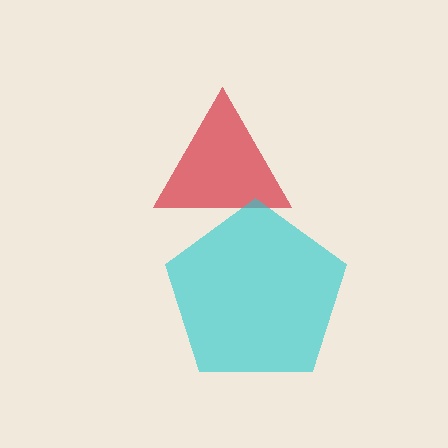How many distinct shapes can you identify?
There are 2 distinct shapes: a red triangle, a cyan pentagon.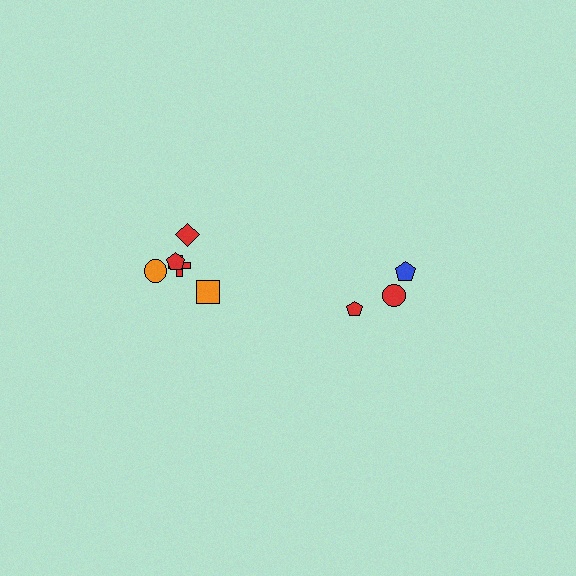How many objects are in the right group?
There are 3 objects.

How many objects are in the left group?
There are 5 objects.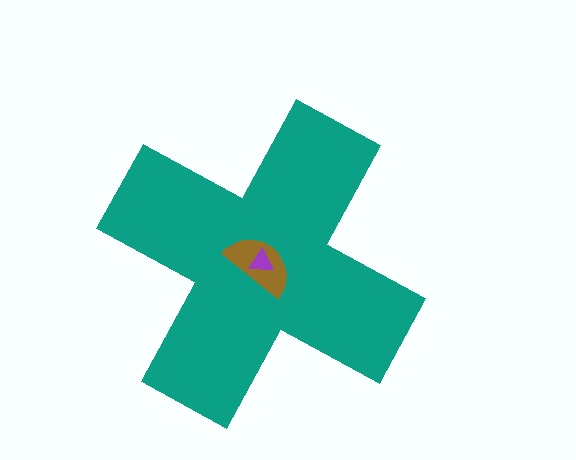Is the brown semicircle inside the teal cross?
Yes.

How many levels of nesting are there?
3.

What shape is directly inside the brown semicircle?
The purple triangle.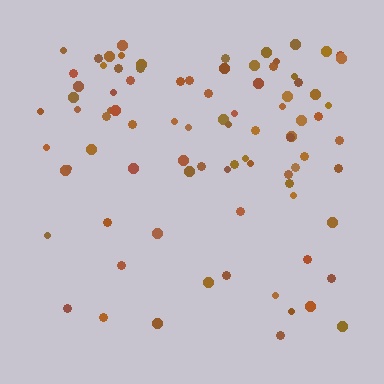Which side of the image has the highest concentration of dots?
The top.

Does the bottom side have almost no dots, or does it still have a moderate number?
Still a moderate number, just noticeably fewer than the top.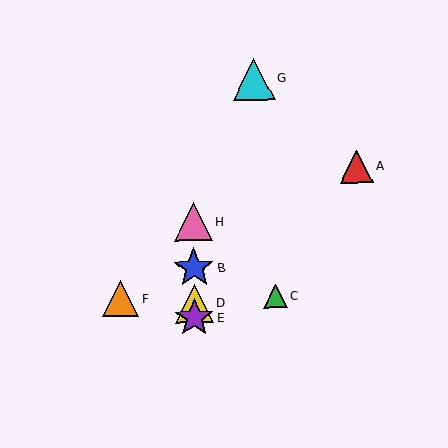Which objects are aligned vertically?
Objects B, D, E, H are aligned vertically.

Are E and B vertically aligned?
Yes, both are at x≈194.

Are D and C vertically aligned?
No, D is at x≈194 and C is at x≈275.